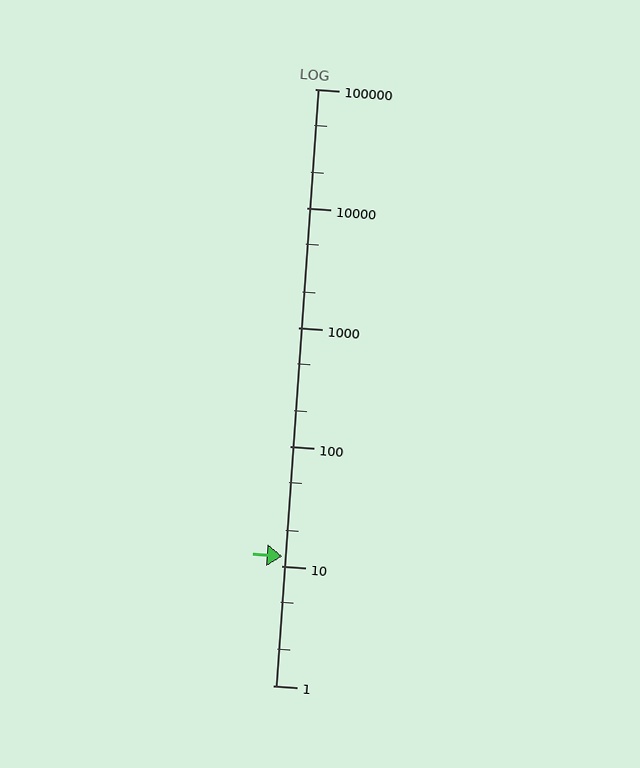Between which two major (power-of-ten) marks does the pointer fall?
The pointer is between 10 and 100.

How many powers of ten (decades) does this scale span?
The scale spans 5 decades, from 1 to 100000.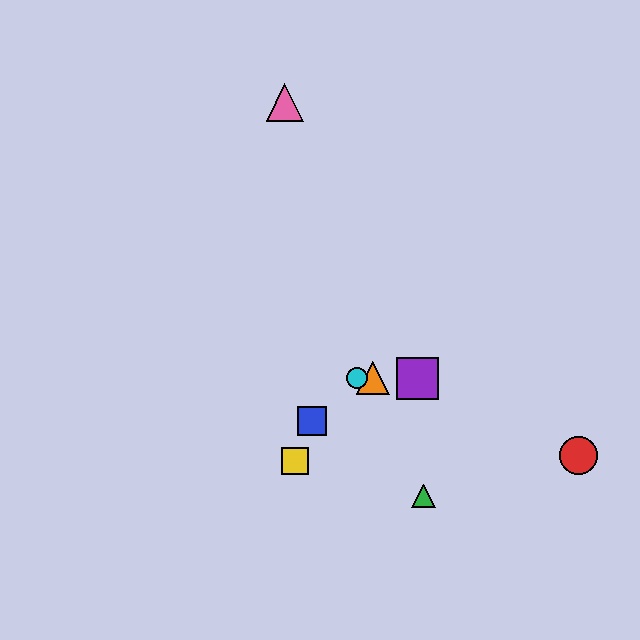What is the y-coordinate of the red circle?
The red circle is at y≈456.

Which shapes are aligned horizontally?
The purple square, the orange triangle, the cyan circle are aligned horizontally.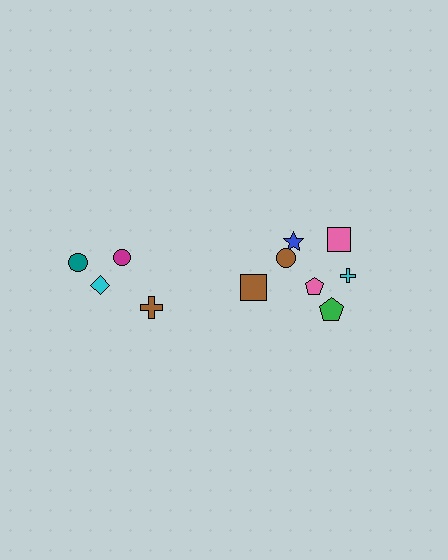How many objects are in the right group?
There are 7 objects.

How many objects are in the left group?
There are 4 objects.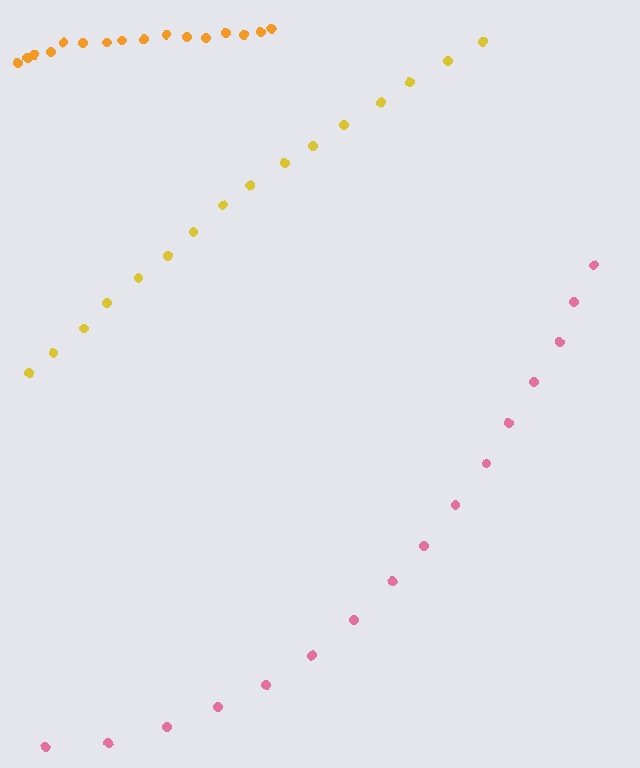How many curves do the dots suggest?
There are 3 distinct paths.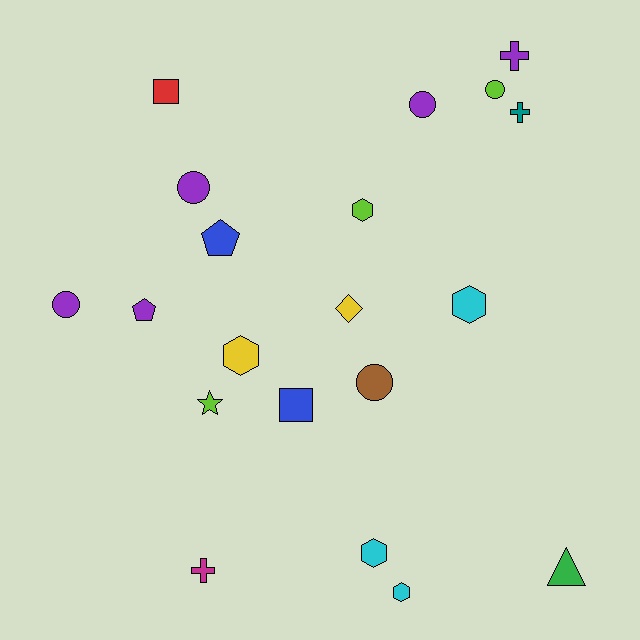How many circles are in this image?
There are 5 circles.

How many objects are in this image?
There are 20 objects.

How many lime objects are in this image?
There are 3 lime objects.